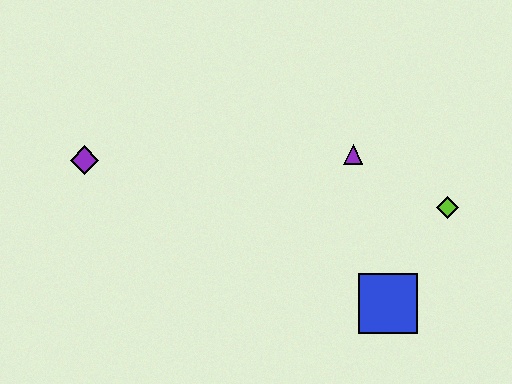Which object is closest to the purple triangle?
The lime diamond is closest to the purple triangle.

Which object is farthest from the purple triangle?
The purple diamond is farthest from the purple triangle.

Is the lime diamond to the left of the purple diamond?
No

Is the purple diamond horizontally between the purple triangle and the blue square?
No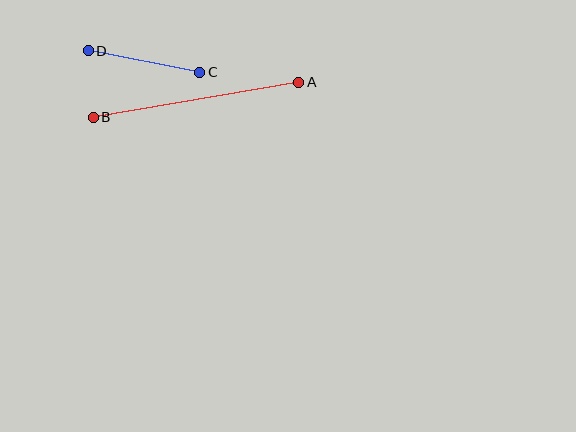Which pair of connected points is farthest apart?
Points A and B are farthest apart.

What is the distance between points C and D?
The distance is approximately 114 pixels.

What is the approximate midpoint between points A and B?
The midpoint is at approximately (196, 100) pixels.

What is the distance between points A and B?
The distance is approximately 208 pixels.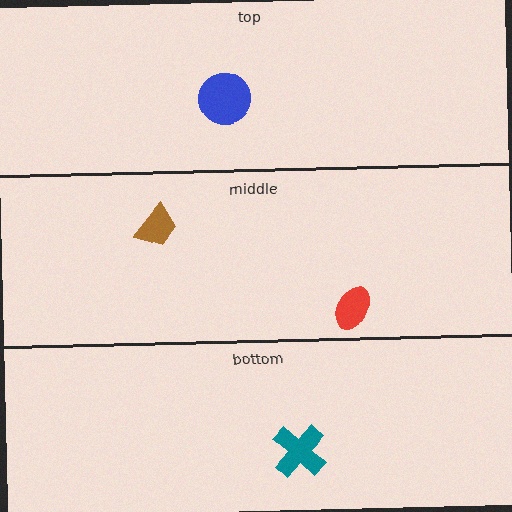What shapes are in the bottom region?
The teal cross.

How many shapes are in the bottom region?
1.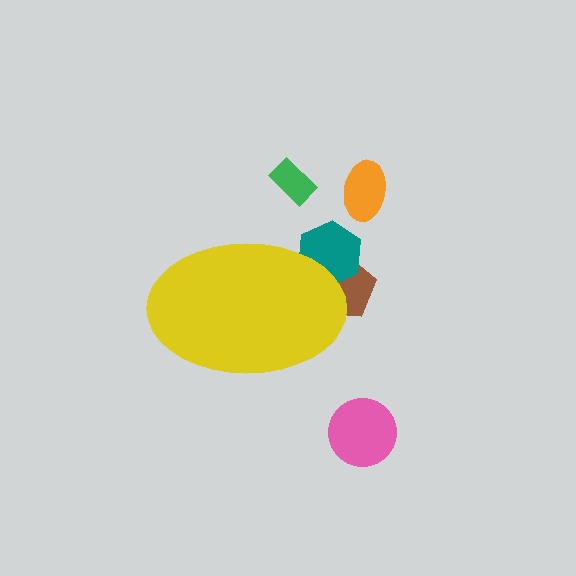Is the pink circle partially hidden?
No, the pink circle is fully visible.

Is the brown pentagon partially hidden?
Yes, the brown pentagon is partially hidden behind the yellow ellipse.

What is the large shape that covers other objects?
A yellow ellipse.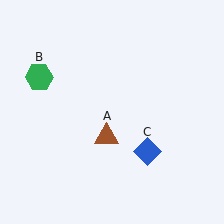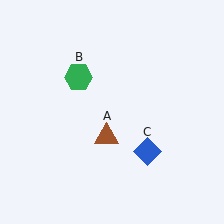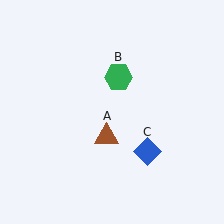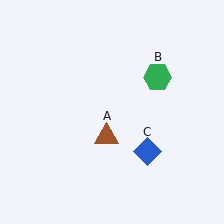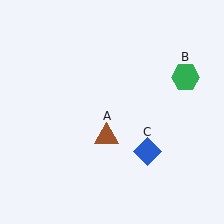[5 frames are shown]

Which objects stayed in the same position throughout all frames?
Brown triangle (object A) and blue diamond (object C) remained stationary.